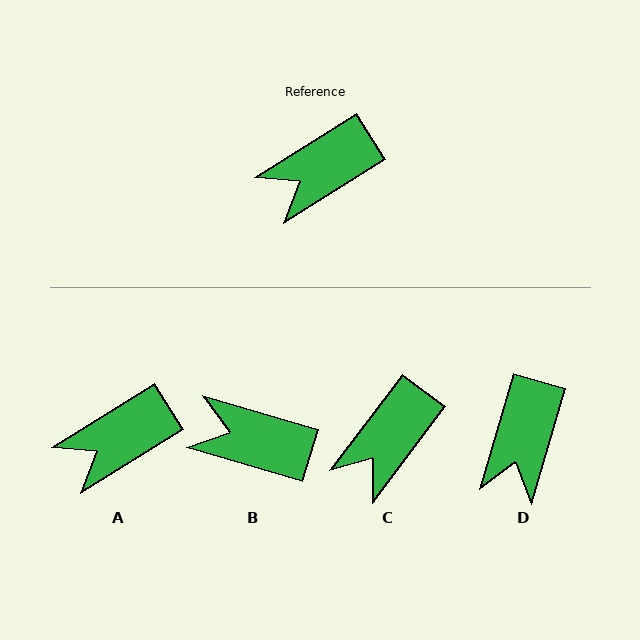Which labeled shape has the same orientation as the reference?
A.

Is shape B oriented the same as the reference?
No, it is off by about 48 degrees.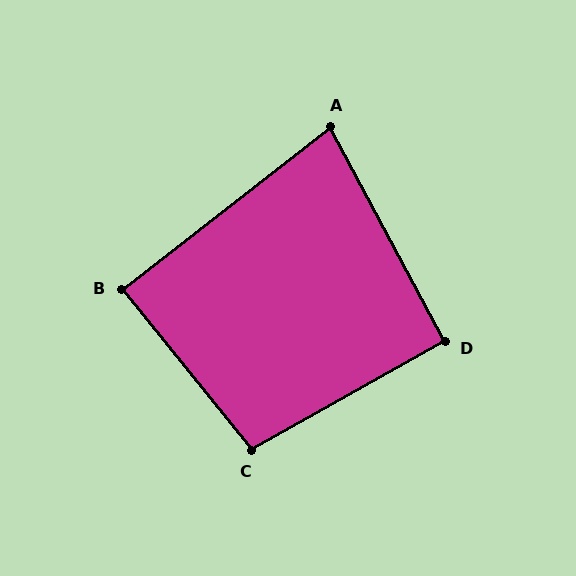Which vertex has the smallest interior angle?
A, at approximately 80 degrees.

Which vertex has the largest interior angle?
C, at approximately 100 degrees.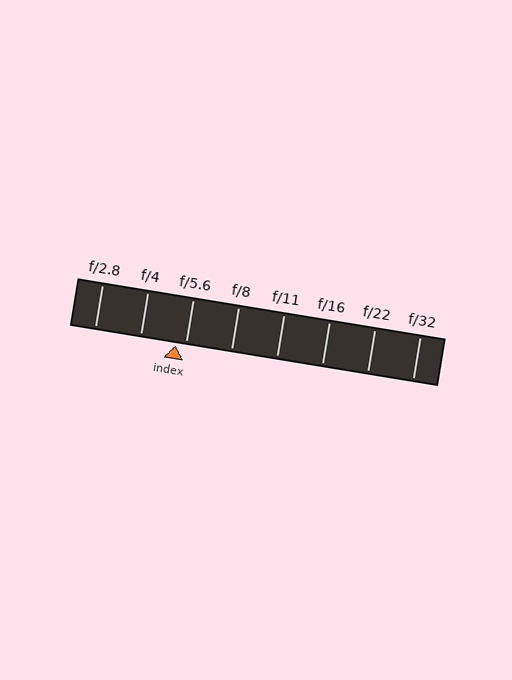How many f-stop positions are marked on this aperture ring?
There are 8 f-stop positions marked.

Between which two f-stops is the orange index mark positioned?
The index mark is between f/4 and f/5.6.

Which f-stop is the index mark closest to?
The index mark is closest to f/5.6.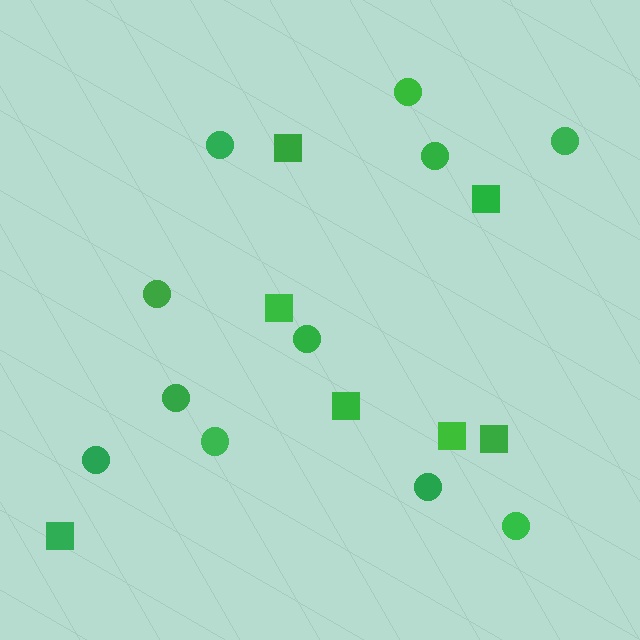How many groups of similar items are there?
There are 2 groups: one group of circles (11) and one group of squares (7).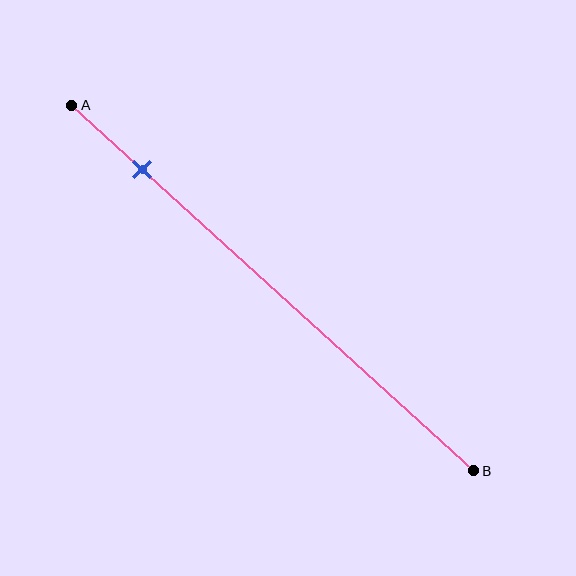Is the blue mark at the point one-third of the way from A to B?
No, the mark is at about 20% from A, not at the 33% one-third point.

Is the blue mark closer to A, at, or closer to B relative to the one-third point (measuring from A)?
The blue mark is closer to point A than the one-third point of segment AB.